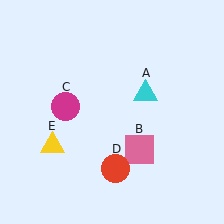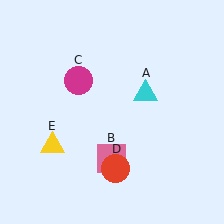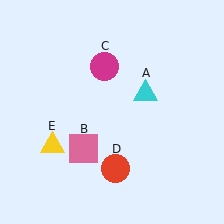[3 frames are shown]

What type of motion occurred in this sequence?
The pink square (object B), magenta circle (object C) rotated clockwise around the center of the scene.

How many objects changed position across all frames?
2 objects changed position: pink square (object B), magenta circle (object C).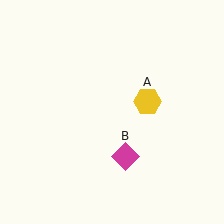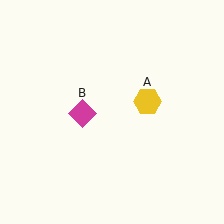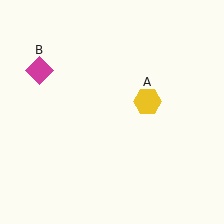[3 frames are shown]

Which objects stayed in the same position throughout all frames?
Yellow hexagon (object A) remained stationary.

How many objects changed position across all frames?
1 object changed position: magenta diamond (object B).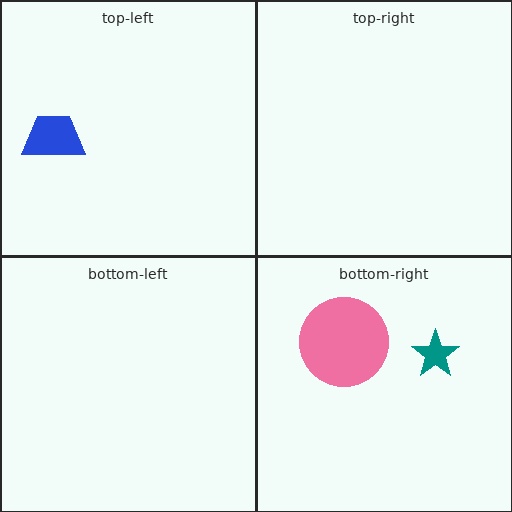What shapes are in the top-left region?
The blue trapezoid.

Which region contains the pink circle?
The bottom-right region.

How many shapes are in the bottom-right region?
2.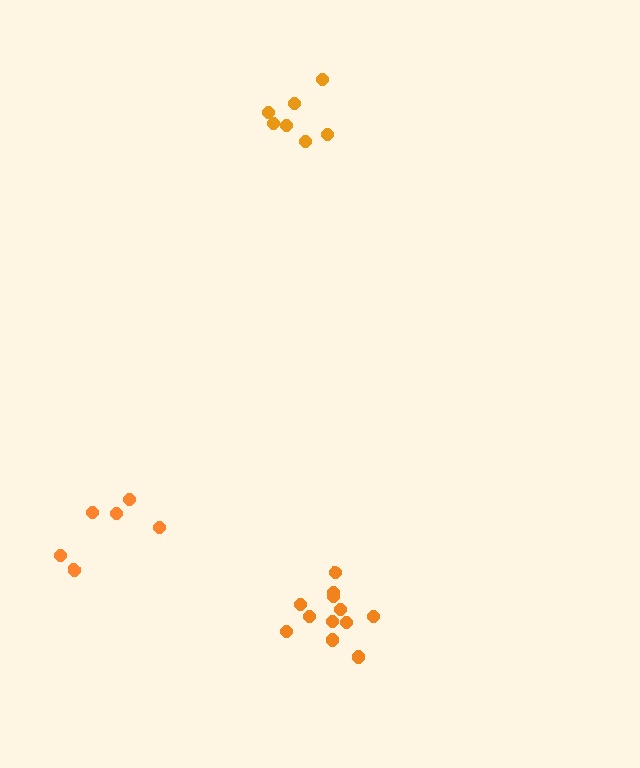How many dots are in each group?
Group 1: 7 dots, Group 2: 6 dots, Group 3: 12 dots (25 total).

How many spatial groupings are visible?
There are 3 spatial groupings.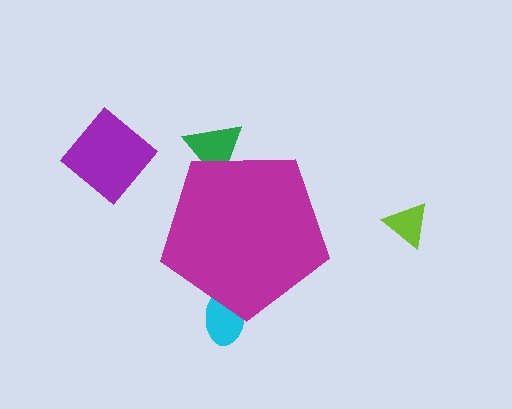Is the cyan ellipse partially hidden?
Yes, the cyan ellipse is partially hidden behind the magenta pentagon.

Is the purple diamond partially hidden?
No, the purple diamond is fully visible.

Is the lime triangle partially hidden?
No, the lime triangle is fully visible.